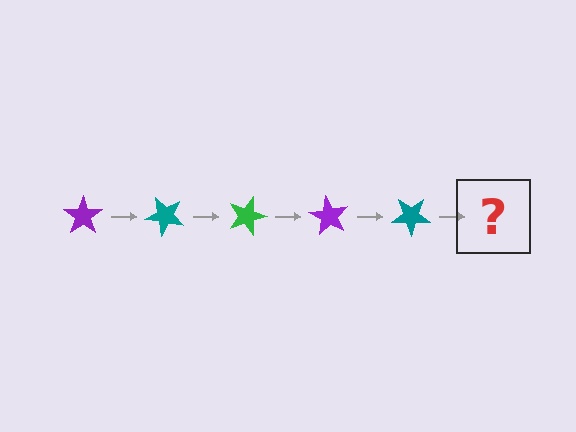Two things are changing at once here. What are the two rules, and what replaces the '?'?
The two rules are that it rotates 45 degrees each step and the color cycles through purple, teal, and green. The '?' should be a green star, rotated 225 degrees from the start.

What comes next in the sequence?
The next element should be a green star, rotated 225 degrees from the start.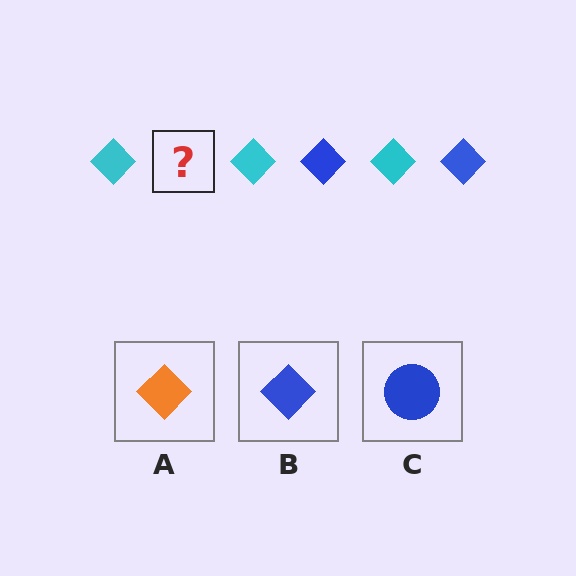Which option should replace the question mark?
Option B.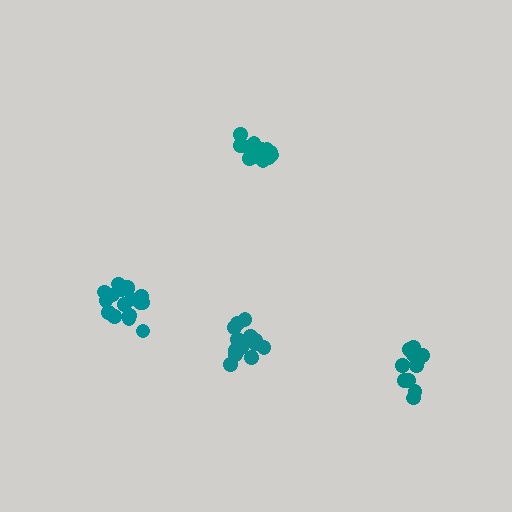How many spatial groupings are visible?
There are 4 spatial groupings.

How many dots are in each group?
Group 1: 15 dots, Group 2: 12 dots, Group 3: 13 dots, Group 4: 17 dots (57 total).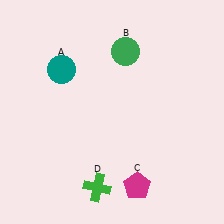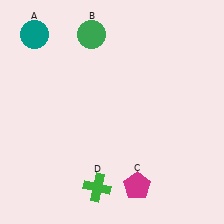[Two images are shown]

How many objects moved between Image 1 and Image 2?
2 objects moved between the two images.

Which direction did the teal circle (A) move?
The teal circle (A) moved up.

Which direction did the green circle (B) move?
The green circle (B) moved left.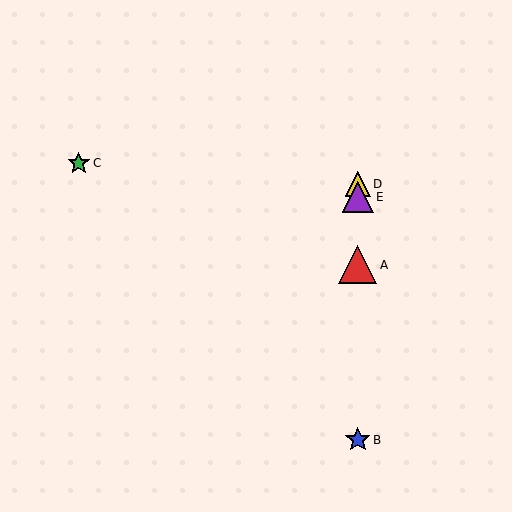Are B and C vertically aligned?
No, B is at x≈358 and C is at x≈79.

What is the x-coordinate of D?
Object D is at x≈358.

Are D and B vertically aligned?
Yes, both are at x≈358.